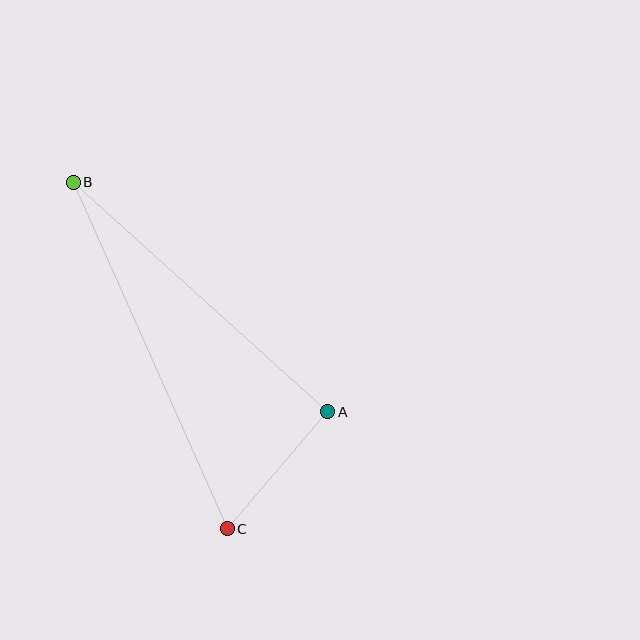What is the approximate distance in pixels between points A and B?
The distance between A and B is approximately 343 pixels.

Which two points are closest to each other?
Points A and C are closest to each other.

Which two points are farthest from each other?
Points B and C are farthest from each other.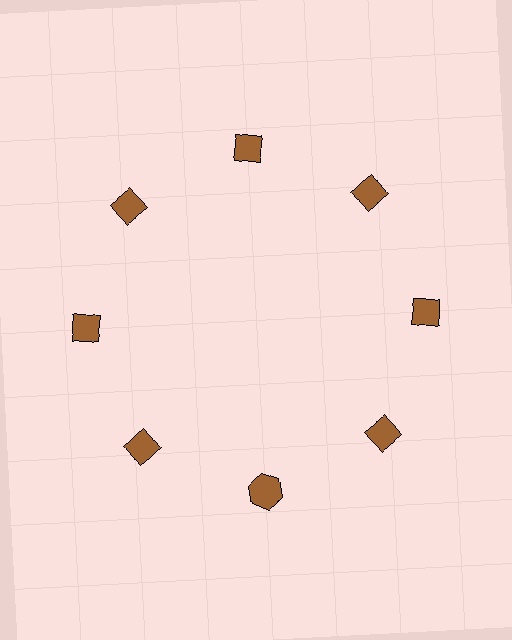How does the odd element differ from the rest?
It has a different shape: hexagon instead of diamond.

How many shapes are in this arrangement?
There are 8 shapes arranged in a ring pattern.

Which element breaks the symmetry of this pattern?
The brown hexagon at roughly the 6 o'clock position breaks the symmetry. All other shapes are brown diamonds.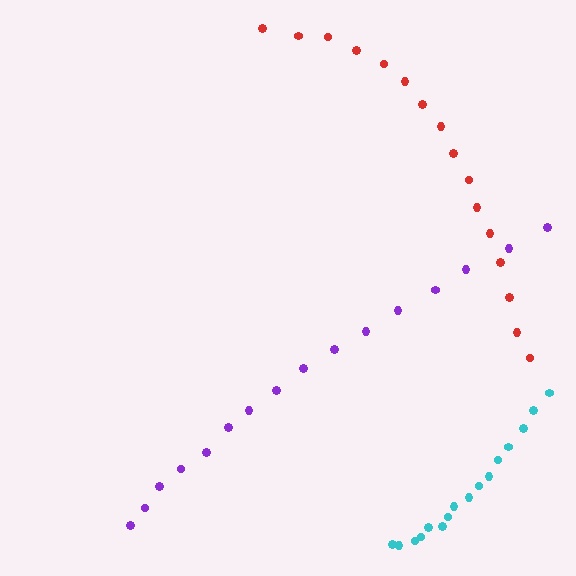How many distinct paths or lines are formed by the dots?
There are 3 distinct paths.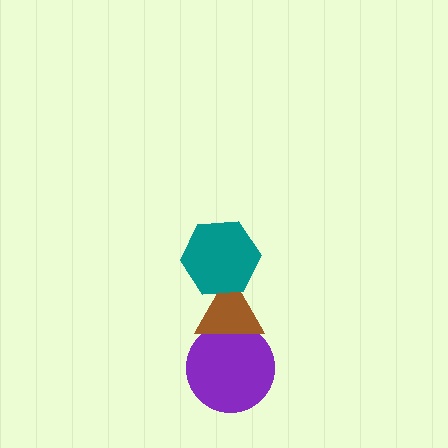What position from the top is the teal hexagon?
The teal hexagon is 1st from the top.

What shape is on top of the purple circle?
The brown triangle is on top of the purple circle.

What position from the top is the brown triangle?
The brown triangle is 2nd from the top.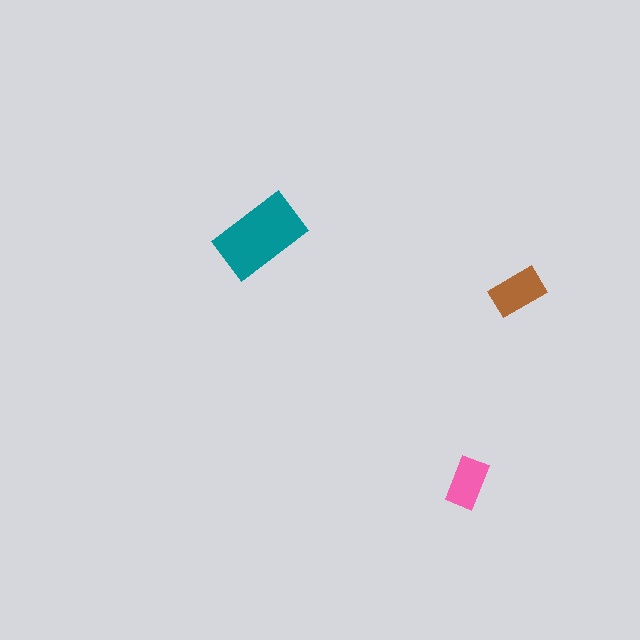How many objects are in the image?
There are 3 objects in the image.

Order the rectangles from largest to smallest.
the teal one, the brown one, the pink one.